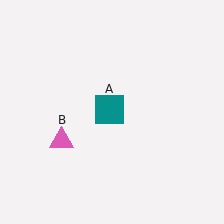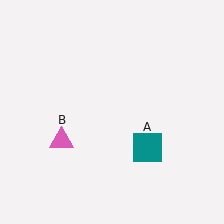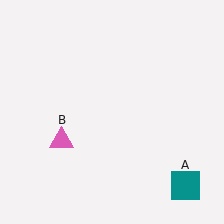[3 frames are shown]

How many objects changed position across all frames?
1 object changed position: teal square (object A).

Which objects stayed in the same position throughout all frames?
Pink triangle (object B) remained stationary.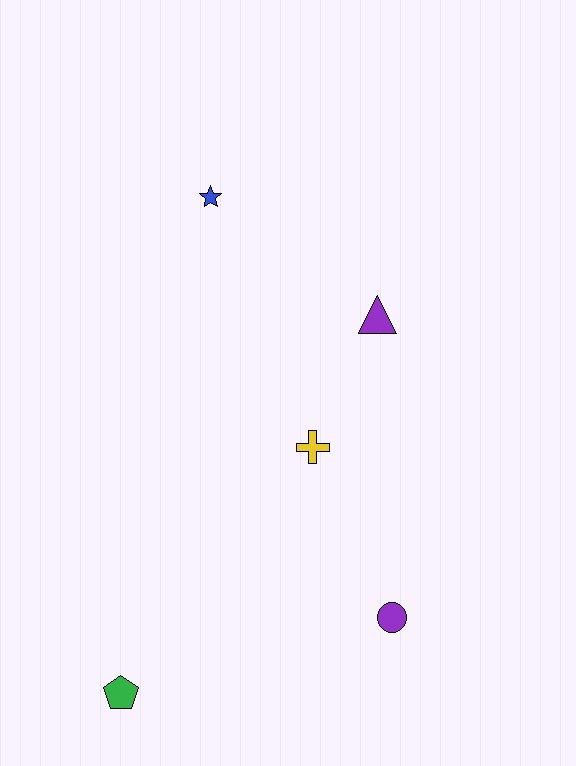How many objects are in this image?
There are 5 objects.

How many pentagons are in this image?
There is 1 pentagon.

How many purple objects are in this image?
There are 2 purple objects.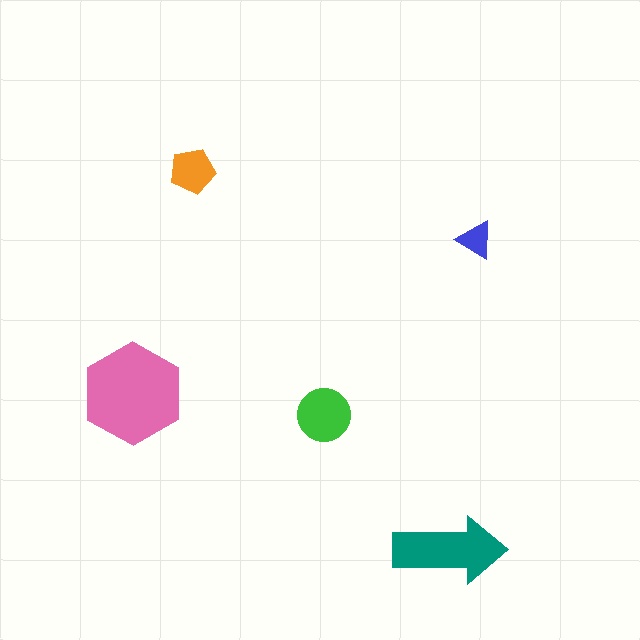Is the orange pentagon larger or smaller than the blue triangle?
Larger.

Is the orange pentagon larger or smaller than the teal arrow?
Smaller.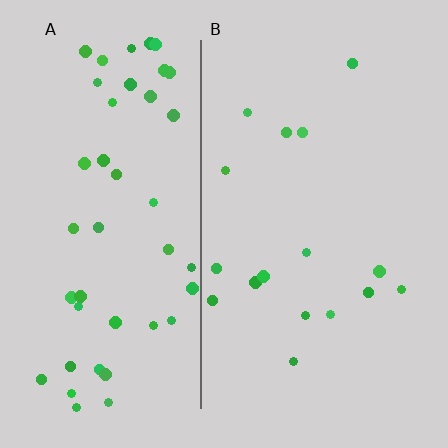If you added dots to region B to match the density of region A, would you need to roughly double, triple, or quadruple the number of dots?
Approximately triple.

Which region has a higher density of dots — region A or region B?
A (the left).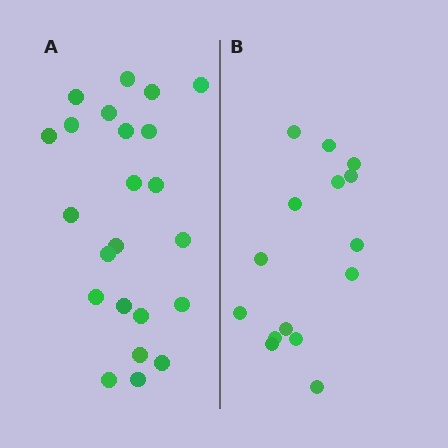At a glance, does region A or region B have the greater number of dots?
Region A (the left region) has more dots.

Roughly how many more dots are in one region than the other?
Region A has roughly 8 or so more dots than region B.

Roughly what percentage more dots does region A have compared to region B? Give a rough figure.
About 55% more.